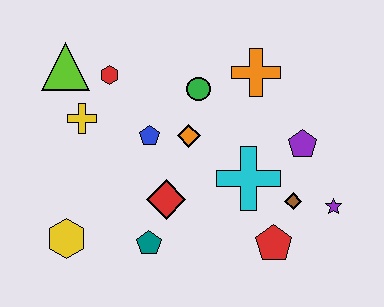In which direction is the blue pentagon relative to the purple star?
The blue pentagon is to the left of the purple star.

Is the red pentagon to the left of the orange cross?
No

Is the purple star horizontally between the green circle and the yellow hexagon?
No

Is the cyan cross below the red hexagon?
Yes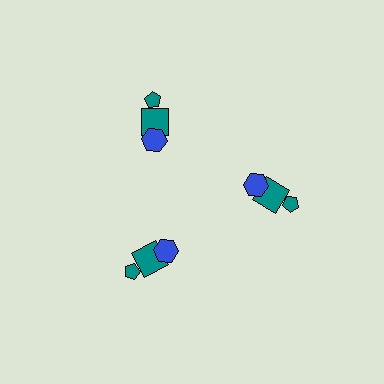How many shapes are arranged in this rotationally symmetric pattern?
There are 9 shapes, arranged in 3 groups of 3.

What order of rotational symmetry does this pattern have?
This pattern has 3-fold rotational symmetry.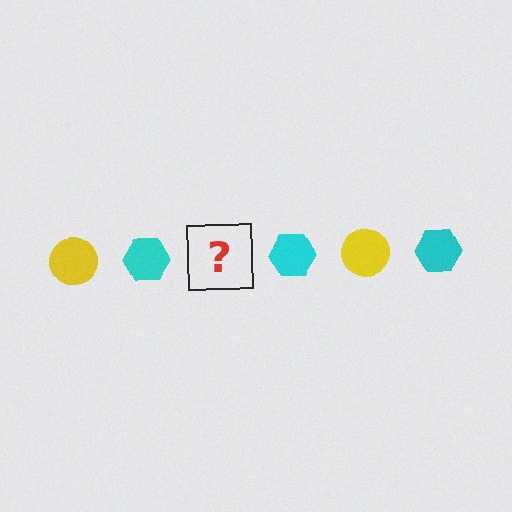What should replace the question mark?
The question mark should be replaced with a yellow circle.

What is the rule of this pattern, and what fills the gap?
The rule is that the pattern alternates between yellow circle and cyan hexagon. The gap should be filled with a yellow circle.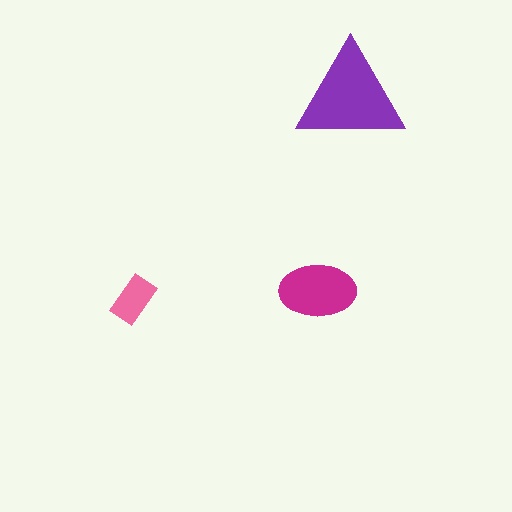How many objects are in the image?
There are 3 objects in the image.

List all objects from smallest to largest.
The pink rectangle, the magenta ellipse, the purple triangle.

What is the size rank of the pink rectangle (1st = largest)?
3rd.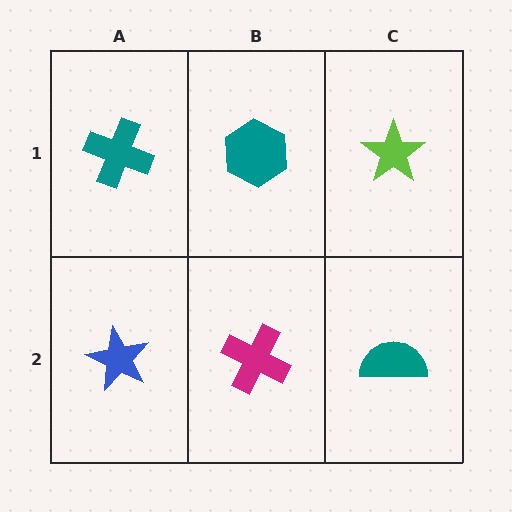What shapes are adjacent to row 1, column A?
A blue star (row 2, column A), a teal hexagon (row 1, column B).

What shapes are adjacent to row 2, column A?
A teal cross (row 1, column A), a magenta cross (row 2, column B).